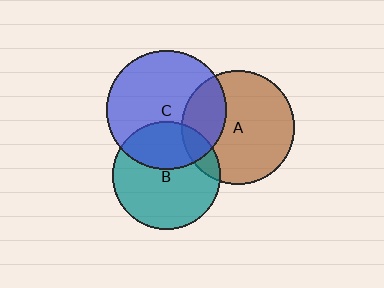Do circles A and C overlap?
Yes.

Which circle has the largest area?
Circle C (blue).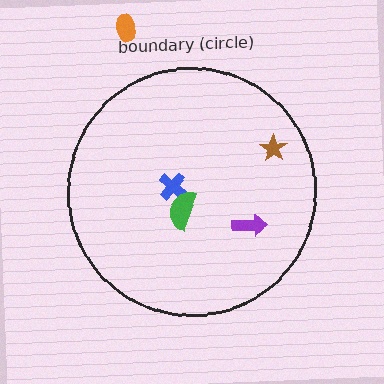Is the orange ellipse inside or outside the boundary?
Outside.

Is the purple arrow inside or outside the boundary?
Inside.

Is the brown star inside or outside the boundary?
Inside.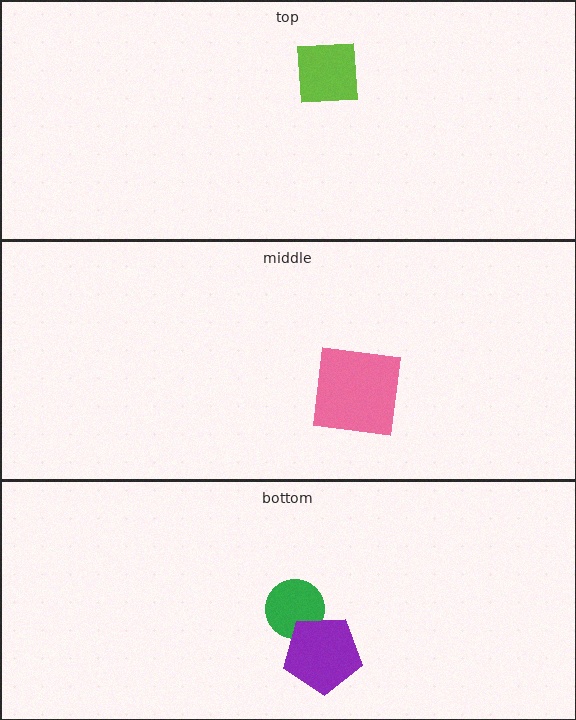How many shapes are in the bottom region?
2.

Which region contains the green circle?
The bottom region.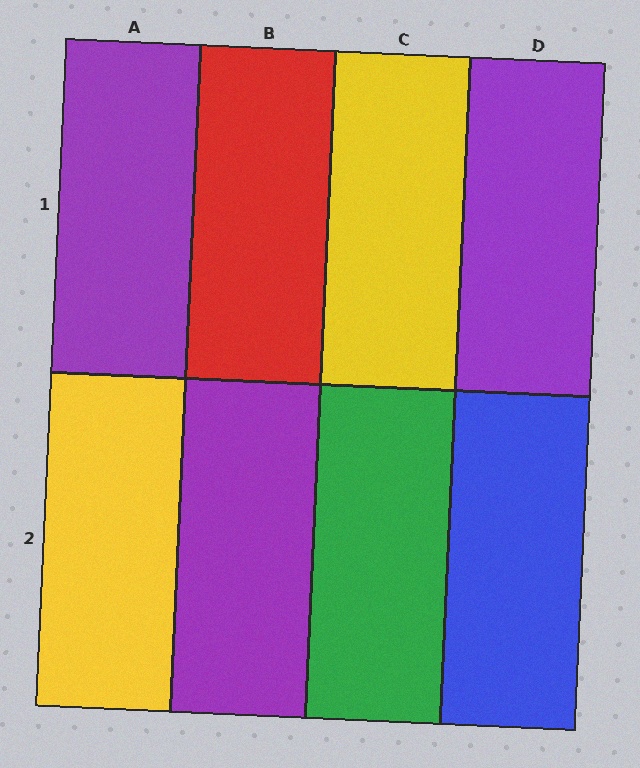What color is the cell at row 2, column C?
Green.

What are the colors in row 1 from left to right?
Purple, red, yellow, purple.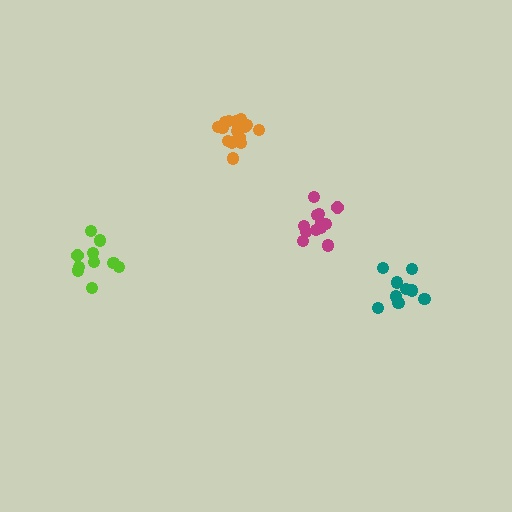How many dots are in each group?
Group 1: 15 dots, Group 2: 10 dots, Group 3: 9 dots, Group 4: 13 dots (47 total).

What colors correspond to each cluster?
The clusters are colored: orange, lime, teal, magenta.